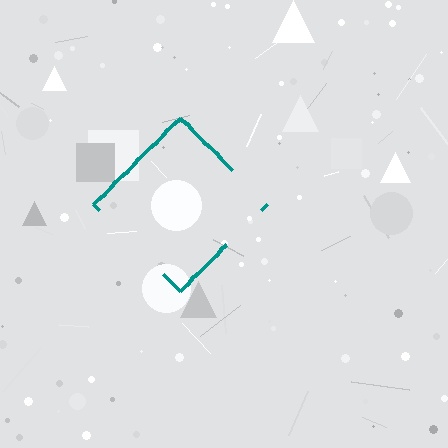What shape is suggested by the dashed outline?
The dashed outline suggests a diamond.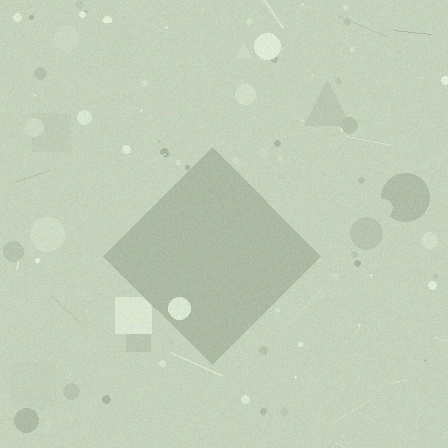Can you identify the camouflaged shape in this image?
The camouflaged shape is a diamond.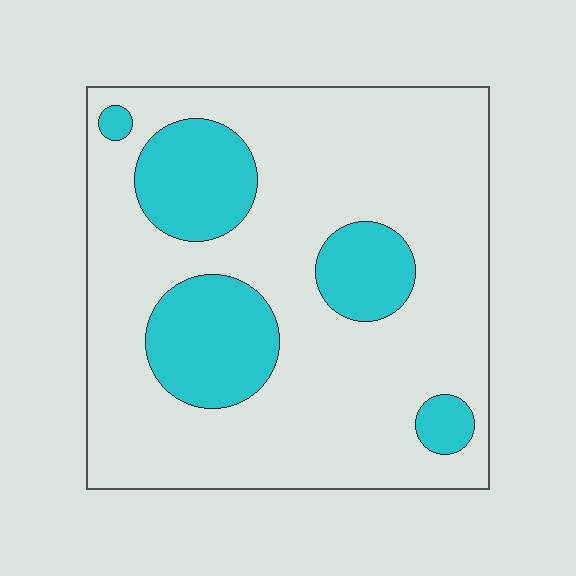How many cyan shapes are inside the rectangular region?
5.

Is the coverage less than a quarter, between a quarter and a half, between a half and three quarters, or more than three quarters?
Less than a quarter.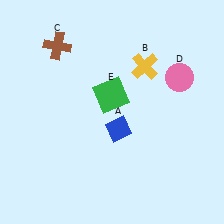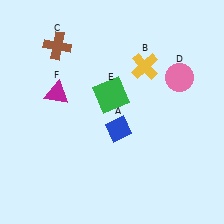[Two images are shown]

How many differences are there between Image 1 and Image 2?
There is 1 difference between the two images.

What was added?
A magenta triangle (F) was added in Image 2.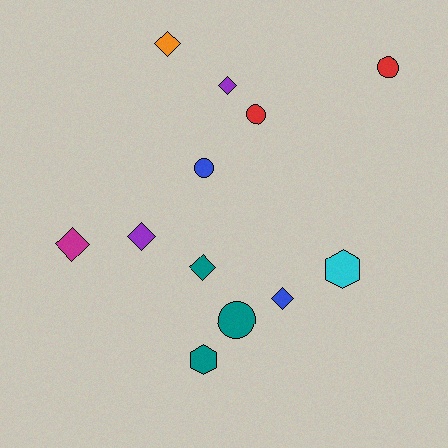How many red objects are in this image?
There are 2 red objects.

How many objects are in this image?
There are 12 objects.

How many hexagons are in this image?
There are 2 hexagons.